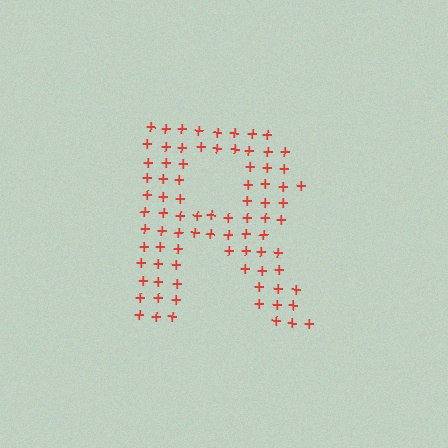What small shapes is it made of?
It is made of small plus signs.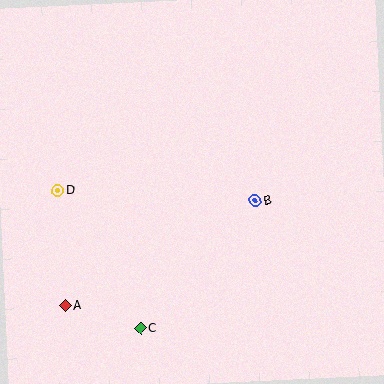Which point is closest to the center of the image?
Point B at (255, 201) is closest to the center.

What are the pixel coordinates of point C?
Point C is at (141, 328).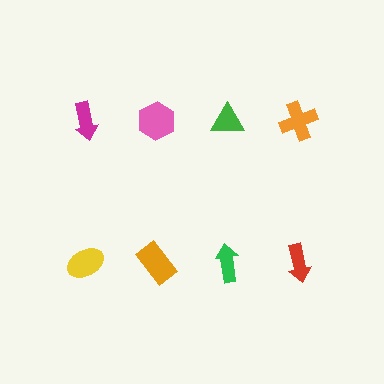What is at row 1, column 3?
A green triangle.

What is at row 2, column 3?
A green arrow.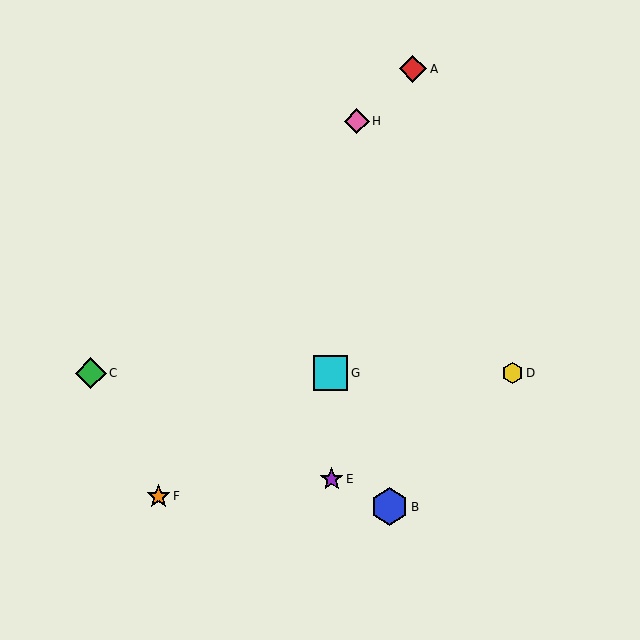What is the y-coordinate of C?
Object C is at y≈373.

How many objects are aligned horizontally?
3 objects (C, D, G) are aligned horizontally.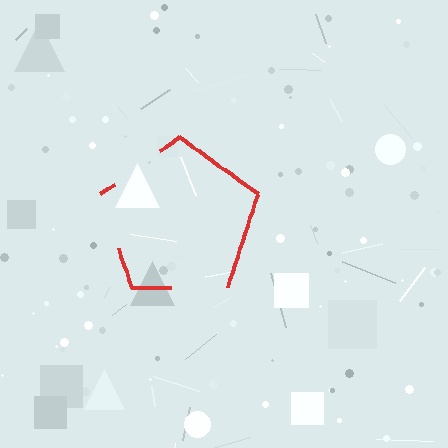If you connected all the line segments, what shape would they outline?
They would outline a pentagon.